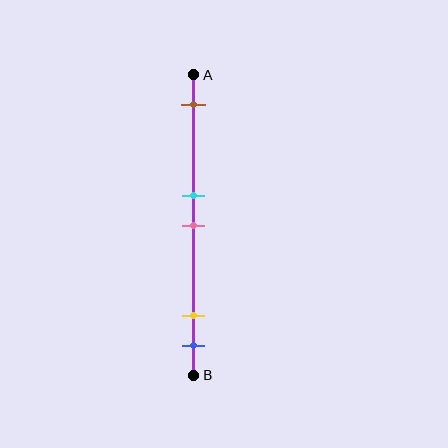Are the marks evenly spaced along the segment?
No, the marks are not evenly spaced.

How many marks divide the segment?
There are 5 marks dividing the segment.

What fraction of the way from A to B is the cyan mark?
The cyan mark is approximately 40% (0.4) of the way from A to B.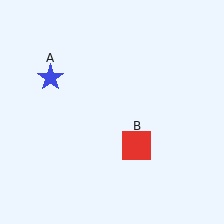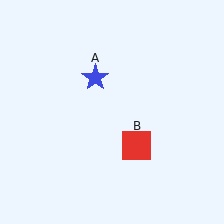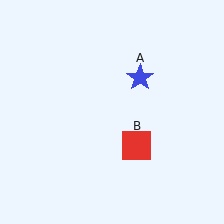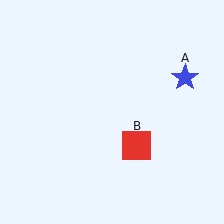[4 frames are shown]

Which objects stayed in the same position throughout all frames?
Red square (object B) remained stationary.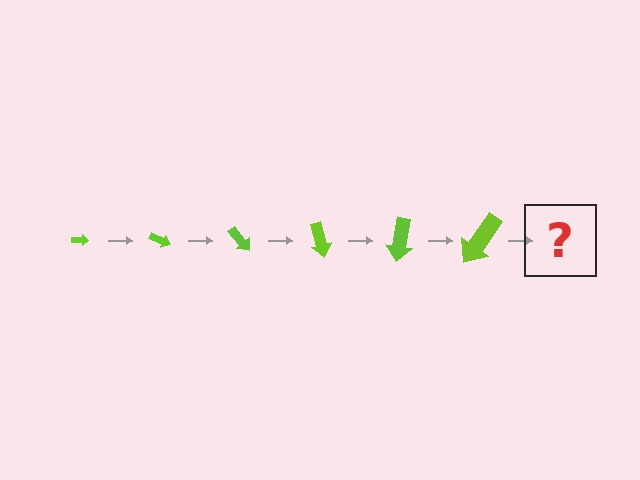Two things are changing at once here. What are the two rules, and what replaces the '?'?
The two rules are that the arrow grows larger each step and it rotates 25 degrees each step. The '?' should be an arrow, larger than the previous one and rotated 150 degrees from the start.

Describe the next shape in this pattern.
It should be an arrow, larger than the previous one and rotated 150 degrees from the start.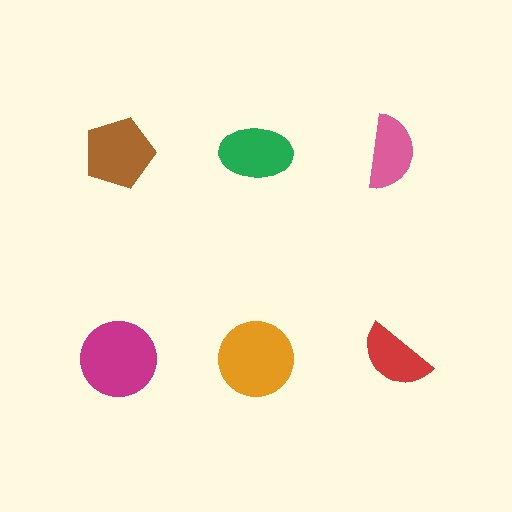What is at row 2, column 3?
A red semicircle.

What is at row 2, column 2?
An orange circle.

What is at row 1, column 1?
A brown pentagon.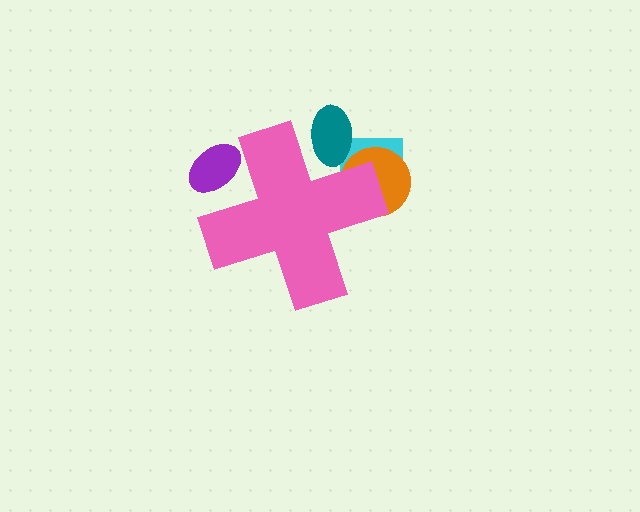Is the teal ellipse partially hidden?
Yes, the teal ellipse is partially hidden behind the pink cross.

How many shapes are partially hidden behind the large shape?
6 shapes are partially hidden.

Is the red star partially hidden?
Yes, the red star is partially hidden behind the pink cross.